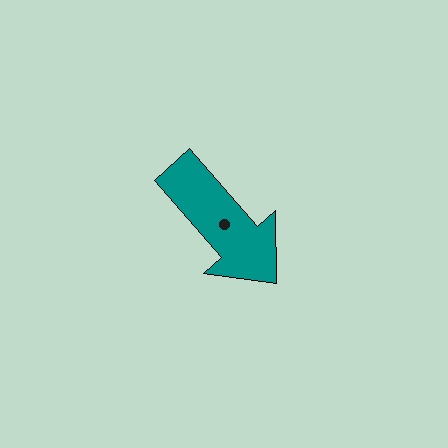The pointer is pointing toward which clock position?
Roughly 5 o'clock.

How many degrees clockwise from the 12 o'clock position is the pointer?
Approximately 139 degrees.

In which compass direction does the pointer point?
Southeast.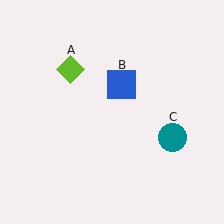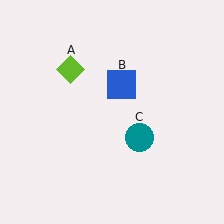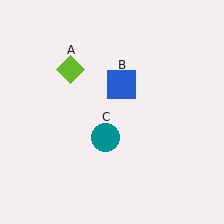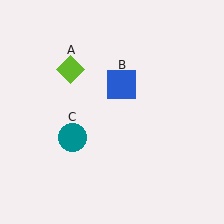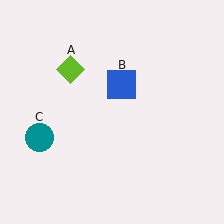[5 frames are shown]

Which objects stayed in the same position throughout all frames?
Lime diamond (object A) and blue square (object B) remained stationary.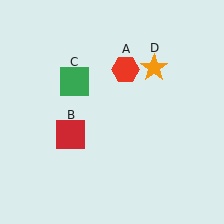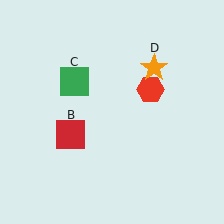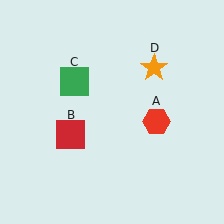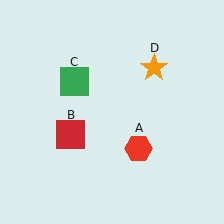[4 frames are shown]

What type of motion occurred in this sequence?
The red hexagon (object A) rotated clockwise around the center of the scene.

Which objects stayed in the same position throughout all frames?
Red square (object B) and green square (object C) and orange star (object D) remained stationary.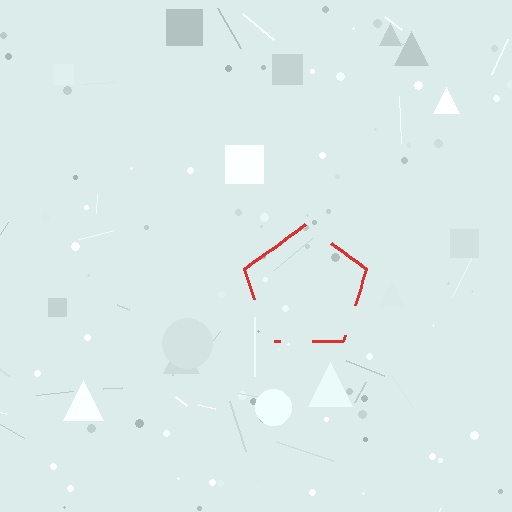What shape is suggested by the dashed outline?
The dashed outline suggests a pentagon.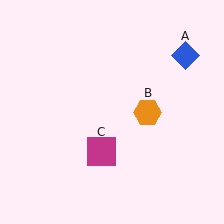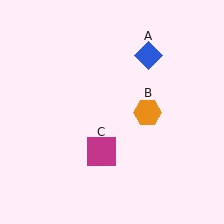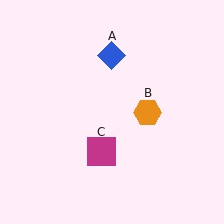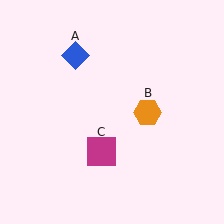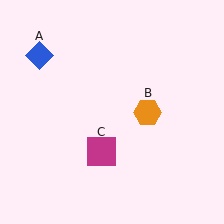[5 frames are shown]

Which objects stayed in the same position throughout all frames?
Orange hexagon (object B) and magenta square (object C) remained stationary.